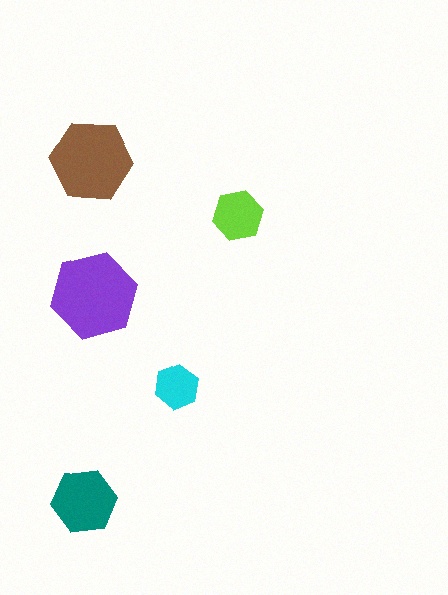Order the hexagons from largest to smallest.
the purple one, the brown one, the teal one, the lime one, the cyan one.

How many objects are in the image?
There are 5 objects in the image.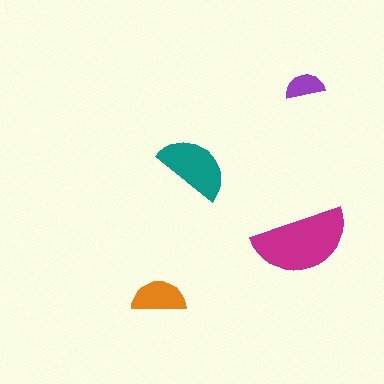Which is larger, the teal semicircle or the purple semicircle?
The teal one.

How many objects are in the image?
There are 4 objects in the image.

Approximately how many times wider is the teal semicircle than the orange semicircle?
About 1.5 times wider.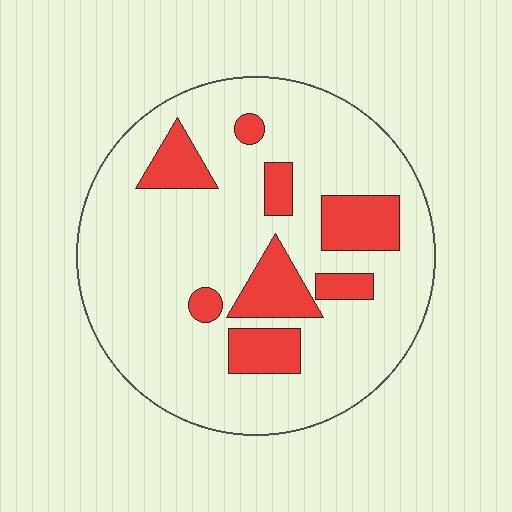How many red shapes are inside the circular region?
8.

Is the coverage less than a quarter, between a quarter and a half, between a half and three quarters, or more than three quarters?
Less than a quarter.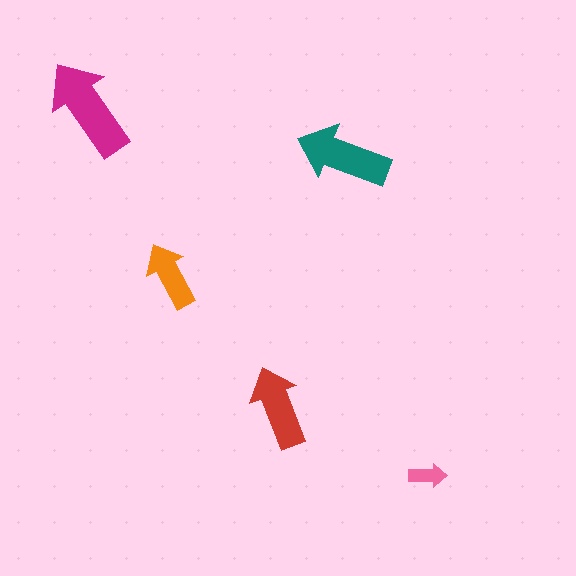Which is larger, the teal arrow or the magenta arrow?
The magenta one.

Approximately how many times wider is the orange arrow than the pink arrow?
About 2 times wider.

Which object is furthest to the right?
The pink arrow is rightmost.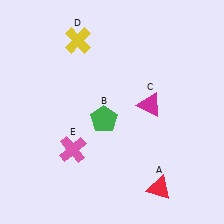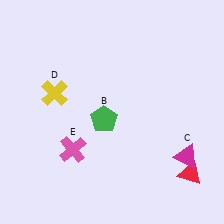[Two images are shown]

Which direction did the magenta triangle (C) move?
The magenta triangle (C) moved down.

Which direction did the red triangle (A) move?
The red triangle (A) moved right.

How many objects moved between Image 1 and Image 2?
3 objects moved between the two images.